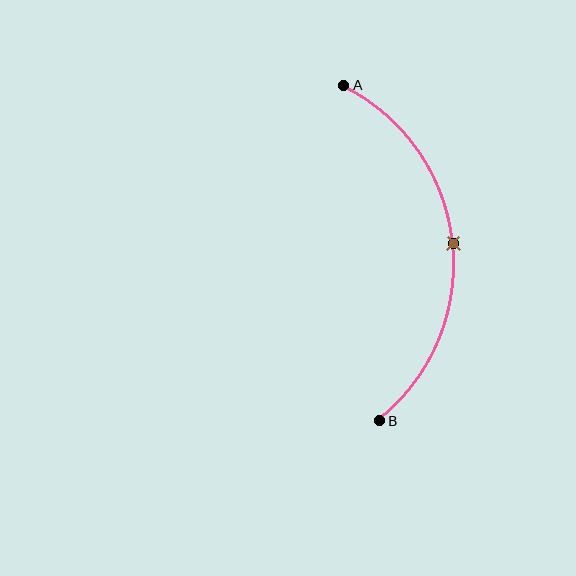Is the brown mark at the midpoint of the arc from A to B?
Yes. The brown mark lies on the arc at equal arc-length from both A and B — it is the arc midpoint.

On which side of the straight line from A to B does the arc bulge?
The arc bulges to the right of the straight line connecting A and B.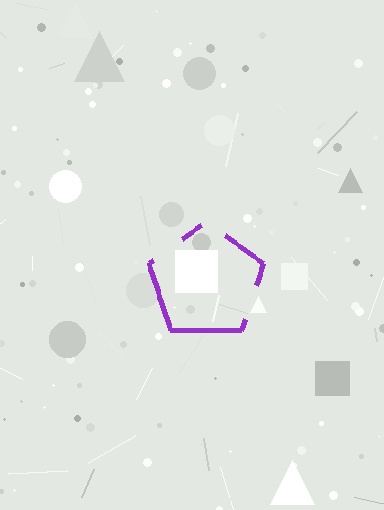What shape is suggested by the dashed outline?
The dashed outline suggests a pentagon.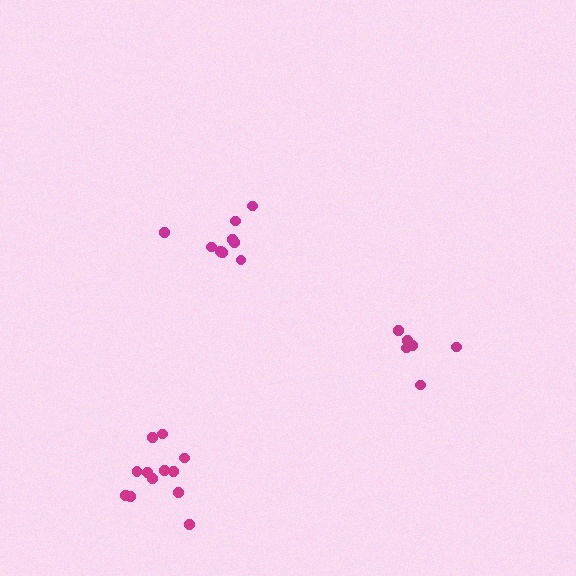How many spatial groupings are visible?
There are 3 spatial groupings.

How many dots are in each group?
Group 1: 9 dots, Group 2: 6 dots, Group 3: 12 dots (27 total).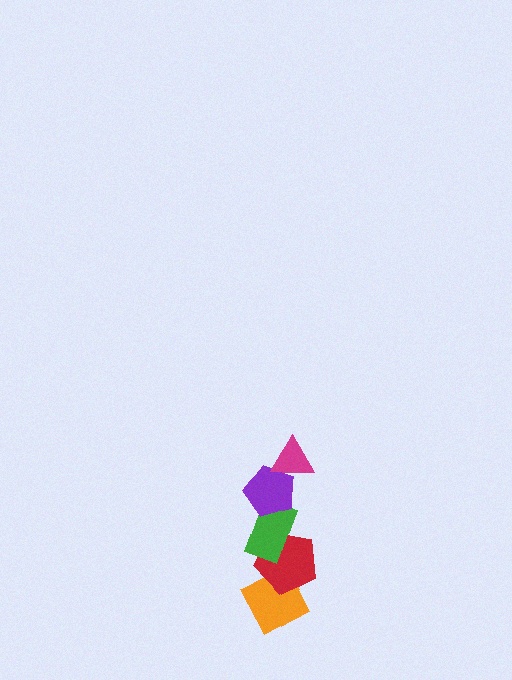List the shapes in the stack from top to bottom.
From top to bottom: the magenta triangle, the purple pentagon, the green rectangle, the red pentagon, the orange diamond.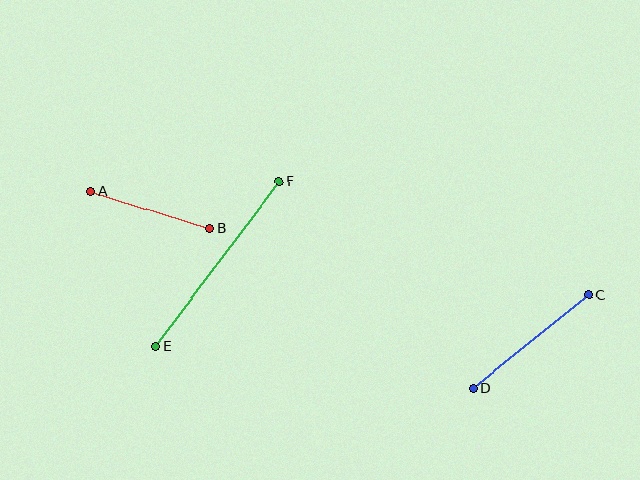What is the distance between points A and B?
The distance is approximately 125 pixels.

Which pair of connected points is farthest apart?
Points E and F are farthest apart.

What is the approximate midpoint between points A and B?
The midpoint is at approximately (150, 210) pixels.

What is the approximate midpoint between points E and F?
The midpoint is at approximately (218, 264) pixels.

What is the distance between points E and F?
The distance is approximately 207 pixels.